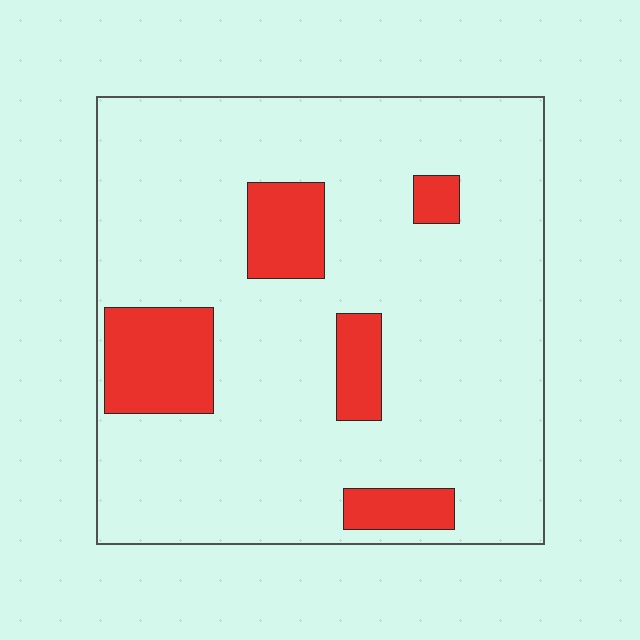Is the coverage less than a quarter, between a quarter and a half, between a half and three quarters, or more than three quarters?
Less than a quarter.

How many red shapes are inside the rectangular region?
5.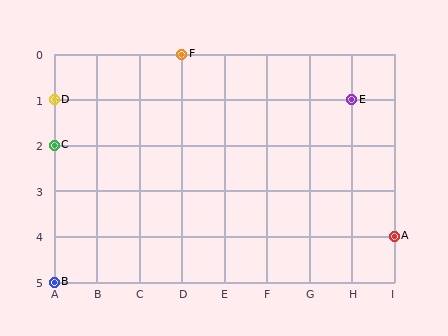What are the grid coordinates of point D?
Point D is at grid coordinates (A, 1).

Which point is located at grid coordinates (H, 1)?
Point E is at (H, 1).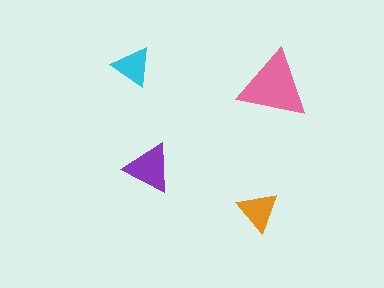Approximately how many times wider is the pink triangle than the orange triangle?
About 1.5 times wider.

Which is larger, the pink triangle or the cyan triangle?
The pink one.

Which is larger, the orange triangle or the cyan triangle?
The orange one.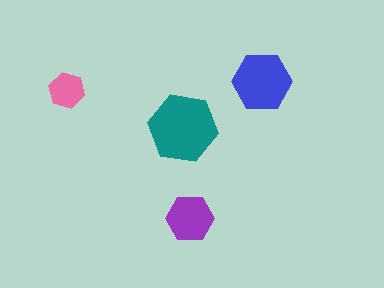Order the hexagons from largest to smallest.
the teal one, the blue one, the purple one, the pink one.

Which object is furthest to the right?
The blue hexagon is rightmost.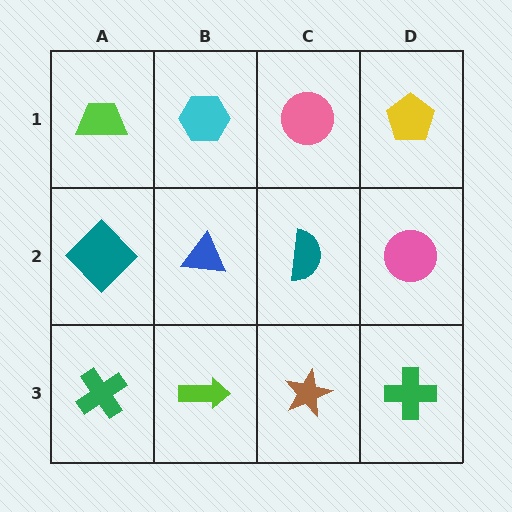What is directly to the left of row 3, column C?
A lime arrow.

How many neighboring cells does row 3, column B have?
3.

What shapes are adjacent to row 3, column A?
A teal diamond (row 2, column A), a lime arrow (row 3, column B).